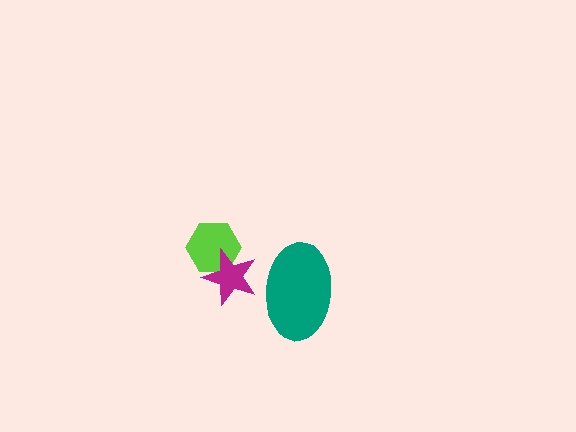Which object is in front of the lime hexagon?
The magenta star is in front of the lime hexagon.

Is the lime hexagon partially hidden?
Yes, it is partially covered by another shape.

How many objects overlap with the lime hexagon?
1 object overlaps with the lime hexagon.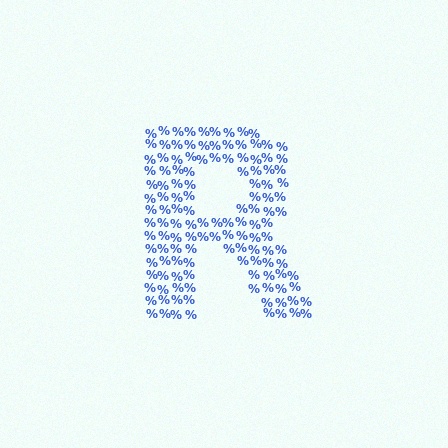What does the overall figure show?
The overall figure shows the letter R.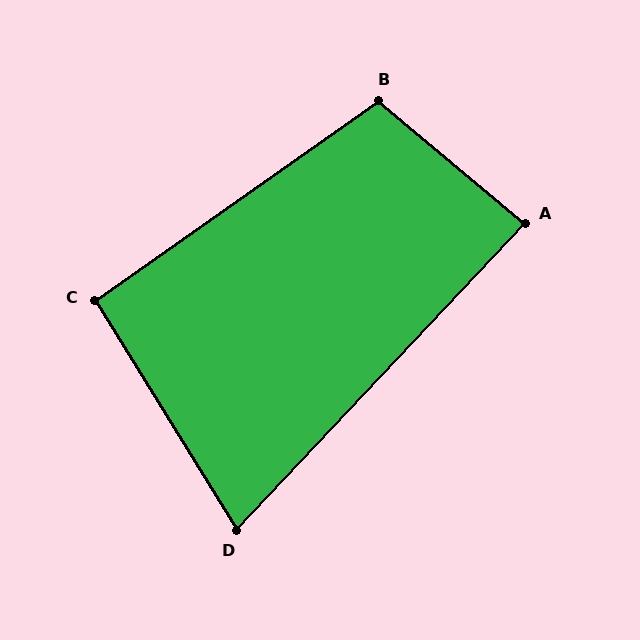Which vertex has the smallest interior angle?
D, at approximately 75 degrees.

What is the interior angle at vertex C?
Approximately 93 degrees (approximately right).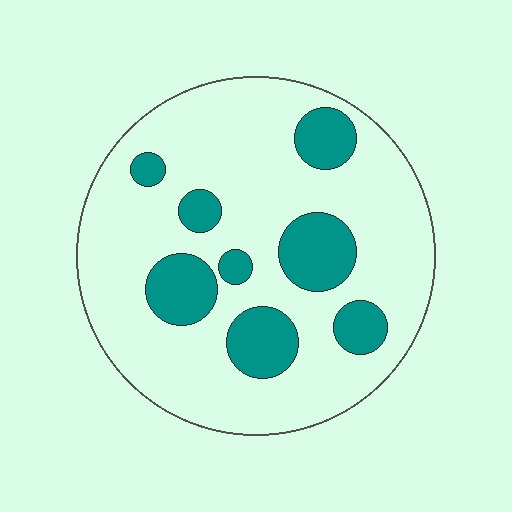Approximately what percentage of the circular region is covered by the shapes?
Approximately 20%.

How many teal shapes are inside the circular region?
8.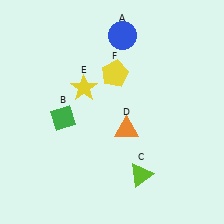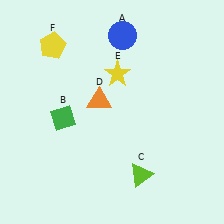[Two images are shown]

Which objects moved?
The objects that moved are: the orange triangle (D), the yellow star (E), the yellow pentagon (F).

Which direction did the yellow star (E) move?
The yellow star (E) moved right.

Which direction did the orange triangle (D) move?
The orange triangle (D) moved up.